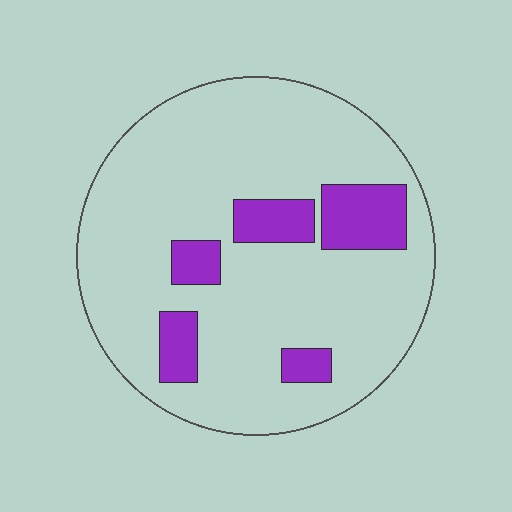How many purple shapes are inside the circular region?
5.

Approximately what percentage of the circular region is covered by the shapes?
Approximately 15%.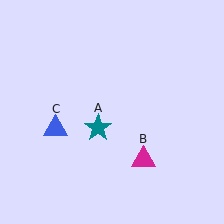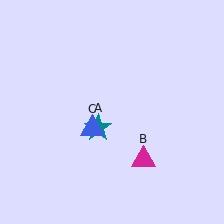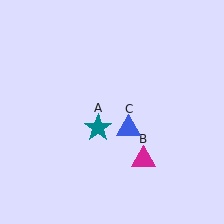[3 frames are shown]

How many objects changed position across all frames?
1 object changed position: blue triangle (object C).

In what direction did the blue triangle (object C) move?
The blue triangle (object C) moved right.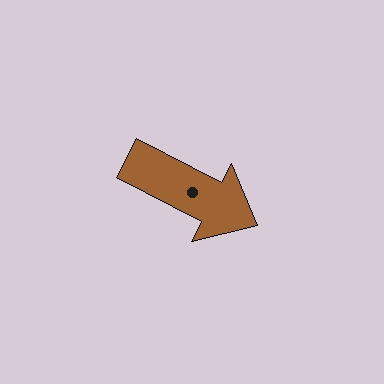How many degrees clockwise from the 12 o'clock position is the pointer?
Approximately 117 degrees.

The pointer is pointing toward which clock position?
Roughly 4 o'clock.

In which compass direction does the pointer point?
Southeast.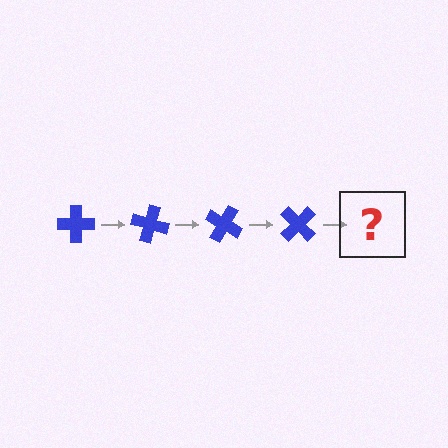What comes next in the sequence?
The next element should be a blue cross rotated 60 degrees.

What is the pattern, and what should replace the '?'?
The pattern is that the cross rotates 15 degrees each step. The '?' should be a blue cross rotated 60 degrees.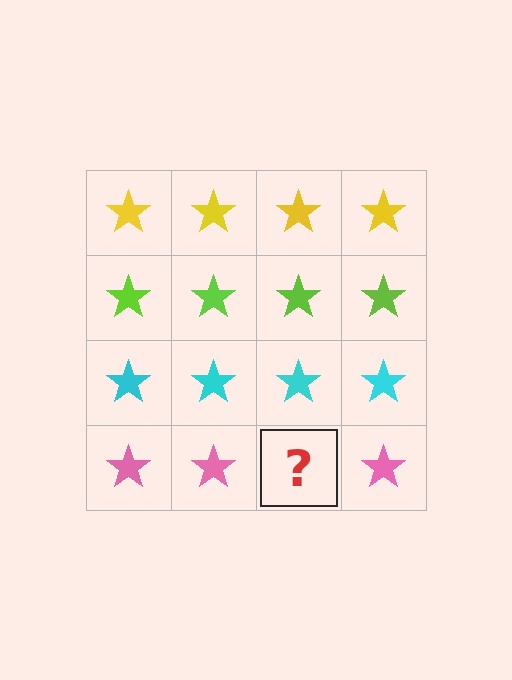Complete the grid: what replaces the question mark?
The question mark should be replaced with a pink star.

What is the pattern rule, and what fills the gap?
The rule is that each row has a consistent color. The gap should be filled with a pink star.